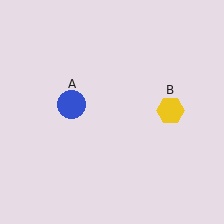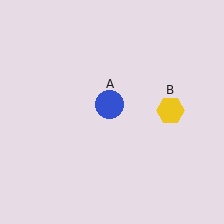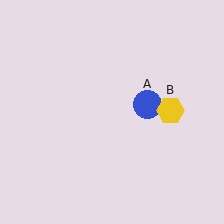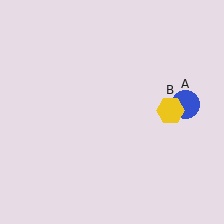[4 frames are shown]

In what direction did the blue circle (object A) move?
The blue circle (object A) moved right.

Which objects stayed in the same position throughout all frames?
Yellow hexagon (object B) remained stationary.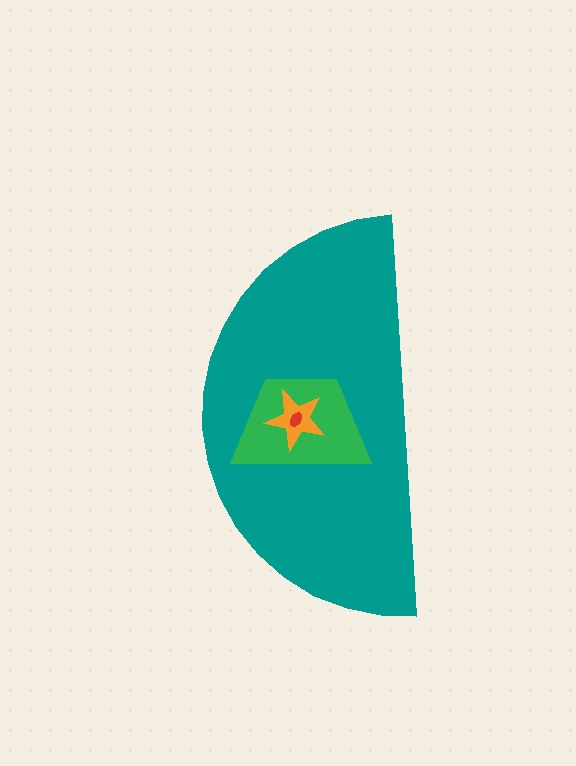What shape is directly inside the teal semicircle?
The green trapezoid.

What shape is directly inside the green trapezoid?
The orange star.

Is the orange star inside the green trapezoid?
Yes.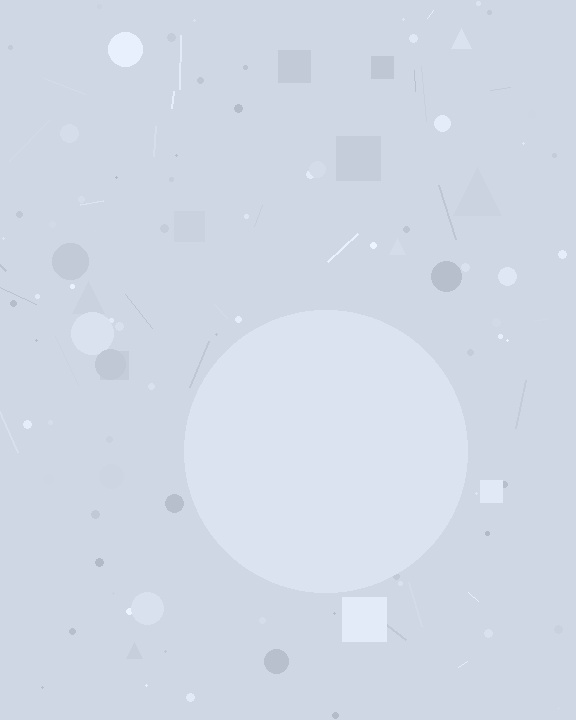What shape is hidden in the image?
A circle is hidden in the image.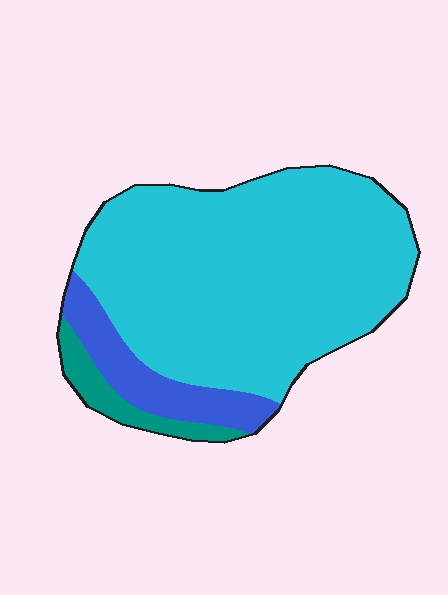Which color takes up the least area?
Teal, at roughly 5%.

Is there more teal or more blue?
Blue.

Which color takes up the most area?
Cyan, at roughly 80%.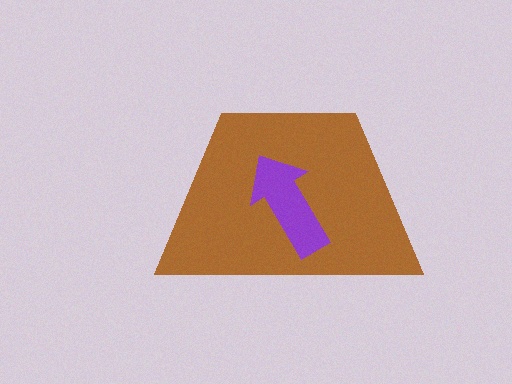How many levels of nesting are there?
2.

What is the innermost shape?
The purple arrow.